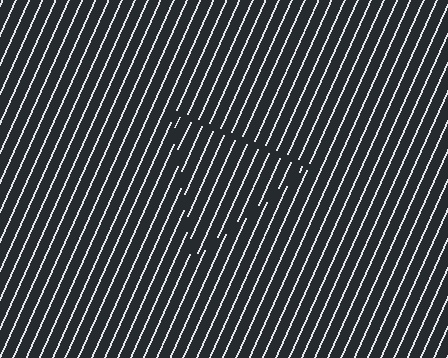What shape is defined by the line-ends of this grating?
An illusory triangle. The interior of the shape contains the same grating, shifted by half a period — the contour is defined by the phase discontinuity where line-ends from the inner and outer gratings abut.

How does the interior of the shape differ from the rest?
The interior of the shape contains the same grating, shifted by half a period — the contour is defined by the phase discontinuity where line-ends from the inner and outer gratings abut.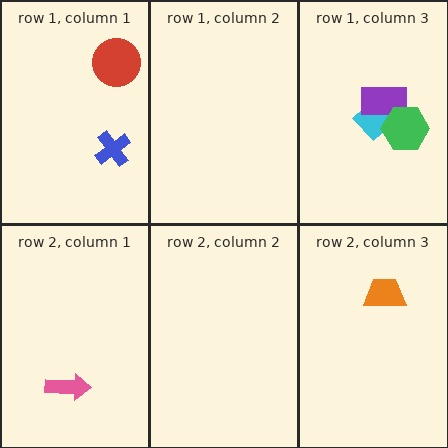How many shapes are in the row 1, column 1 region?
2.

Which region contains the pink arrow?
The row 2, column 1 region.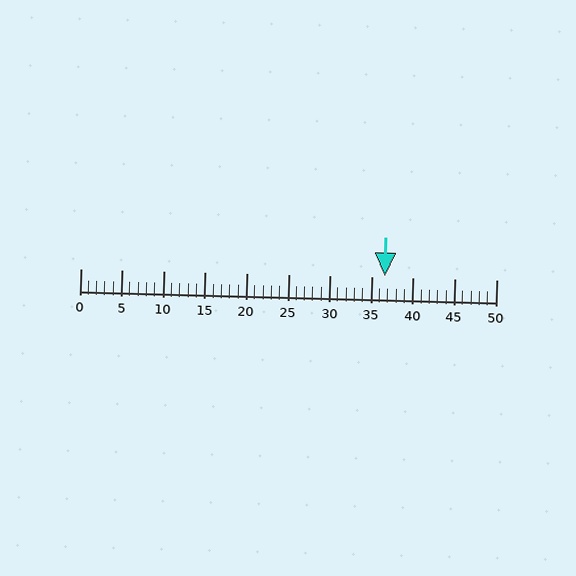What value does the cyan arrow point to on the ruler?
The cyan arrow points to approximately 37.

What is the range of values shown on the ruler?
The ruler shows values from 0 to 50.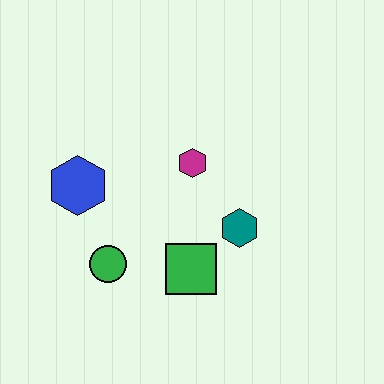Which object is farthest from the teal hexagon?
The blue hexagon is farthest from the teal hexagon.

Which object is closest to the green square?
The teal hexagon is closest to the green square.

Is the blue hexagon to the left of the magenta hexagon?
Yes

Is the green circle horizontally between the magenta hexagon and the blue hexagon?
Yes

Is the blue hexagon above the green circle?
Yes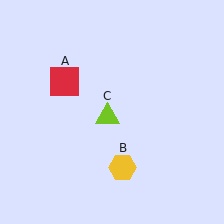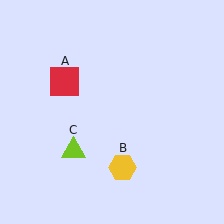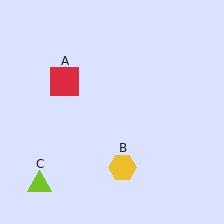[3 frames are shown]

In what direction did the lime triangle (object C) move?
The lime triangle (object C) moved down and to the left.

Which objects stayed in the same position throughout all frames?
Red square (object A) and yellow hexagon (object B) remained stationary.